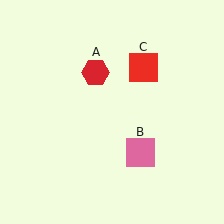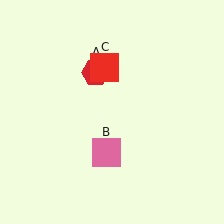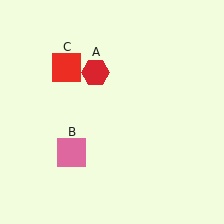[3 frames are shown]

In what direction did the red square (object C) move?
The red square (object C) moved left.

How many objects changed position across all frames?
2 objects changed position: pink square (object B), red square (object C).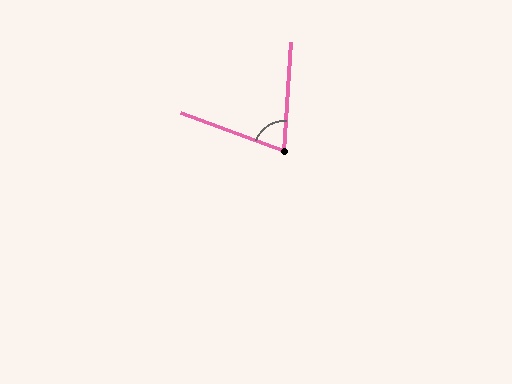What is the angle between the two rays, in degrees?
Approximately 73 degrees.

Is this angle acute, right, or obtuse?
It is acute.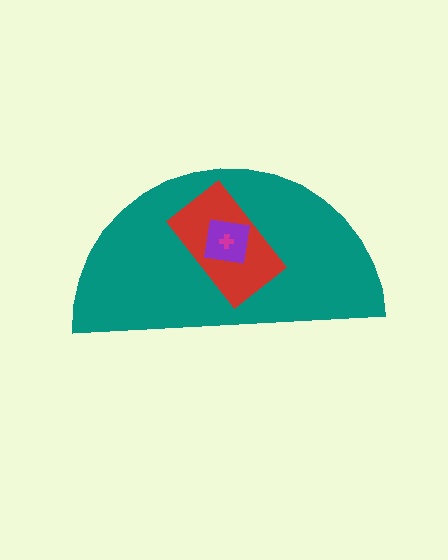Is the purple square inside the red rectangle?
Yes.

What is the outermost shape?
The teal semicircle.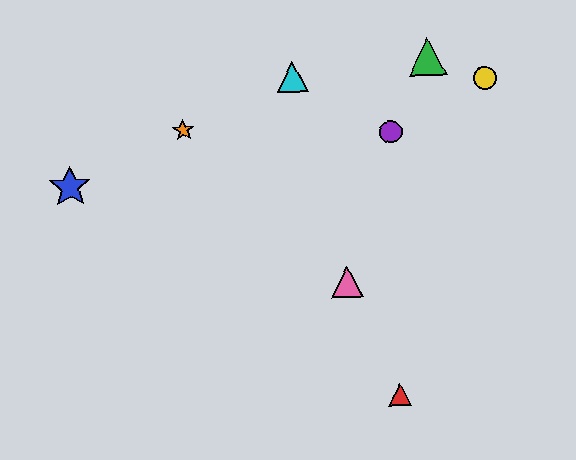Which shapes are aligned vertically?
The red triangle, the purple circle are aligned vertically.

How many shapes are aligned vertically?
2 shapes (the red triangle, the purple circle) are aligned vertically.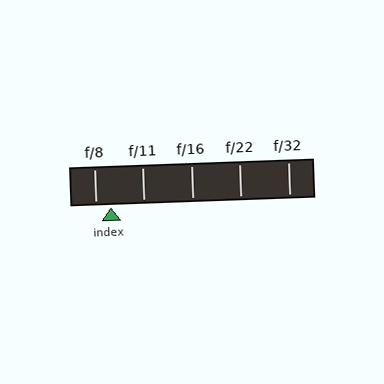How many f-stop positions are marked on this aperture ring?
There are 5 f-stop positions marked.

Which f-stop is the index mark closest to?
The index mark is closest to f/8.